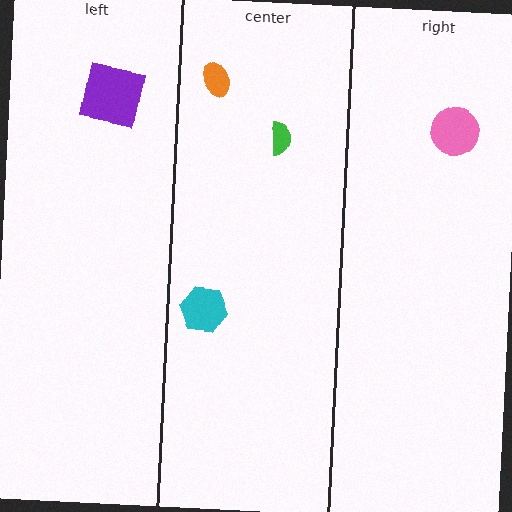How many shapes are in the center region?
3.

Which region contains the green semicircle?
The center region.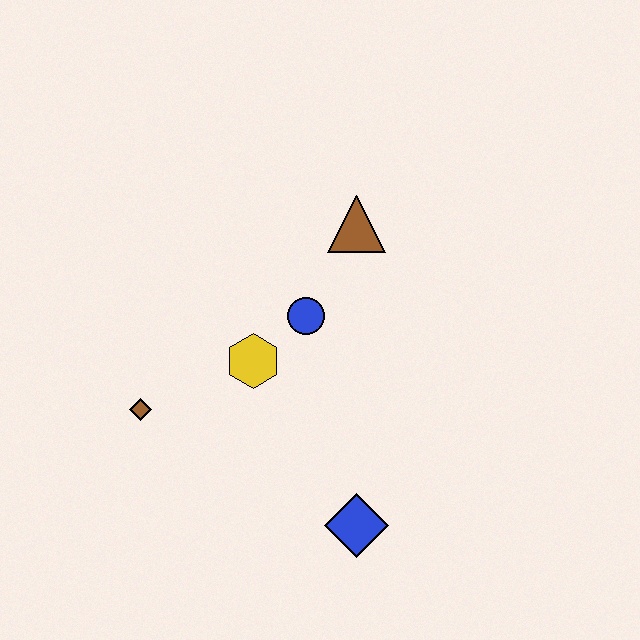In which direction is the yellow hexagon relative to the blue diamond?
The yellow hexagon is above the blue diamond.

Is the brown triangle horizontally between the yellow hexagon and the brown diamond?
No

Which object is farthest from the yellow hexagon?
The blue diamond is farthest from the yellow hexagon.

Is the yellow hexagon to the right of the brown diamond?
Yes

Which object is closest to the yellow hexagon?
The blue circle is closest to the yellow hexagon.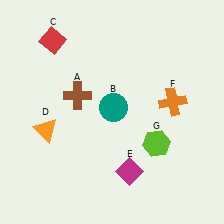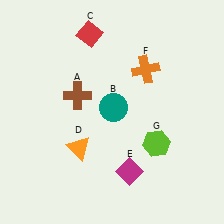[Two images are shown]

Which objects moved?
The objects that moved are: the red diamond (C), the orange triangle (D), the orange cross (F).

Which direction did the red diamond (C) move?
The red diamond (C) moved right.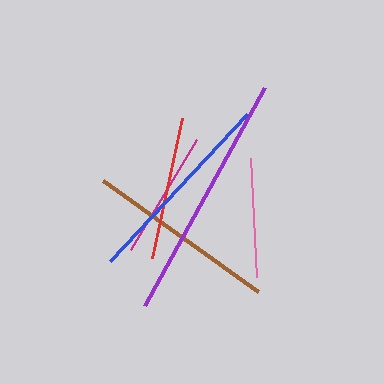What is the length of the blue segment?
The blue segment is approximately 200 pixels long.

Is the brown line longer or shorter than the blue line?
The blue line is longer than the brown line.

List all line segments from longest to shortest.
From longest to shortest: purple, blue, brown, red, magenta, pink.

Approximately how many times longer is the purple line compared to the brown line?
The purple line is approximately 1.3 times the length of the brown line.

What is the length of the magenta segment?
The magenta segment is approximately 129 pixels long.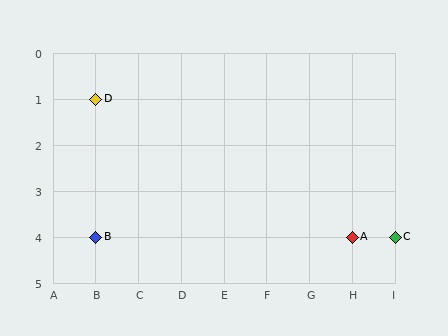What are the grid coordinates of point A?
Point A is at grid coordinates (H, 4).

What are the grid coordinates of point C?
Point C is at grid coordinates (I, 4).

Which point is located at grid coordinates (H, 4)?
Point A is at (H, 4).